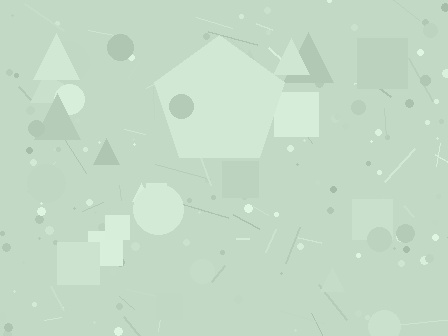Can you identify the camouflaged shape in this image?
The camouflaged shape is a pentagon.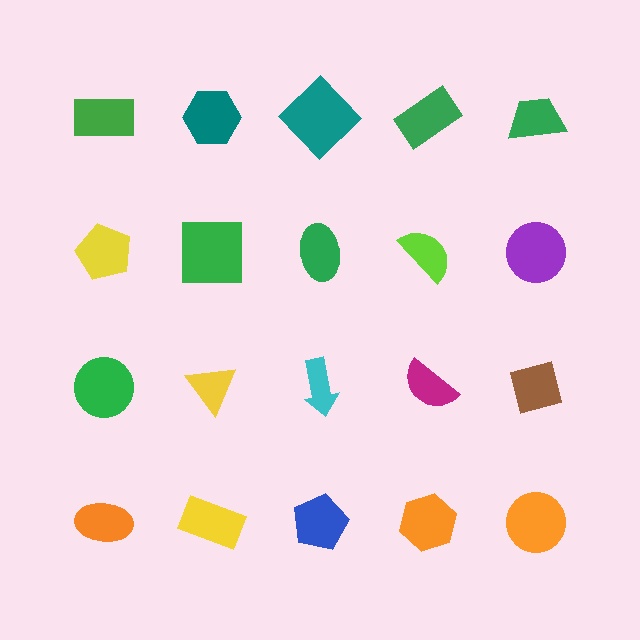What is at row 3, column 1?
A green circle.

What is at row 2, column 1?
A yellow pentagon.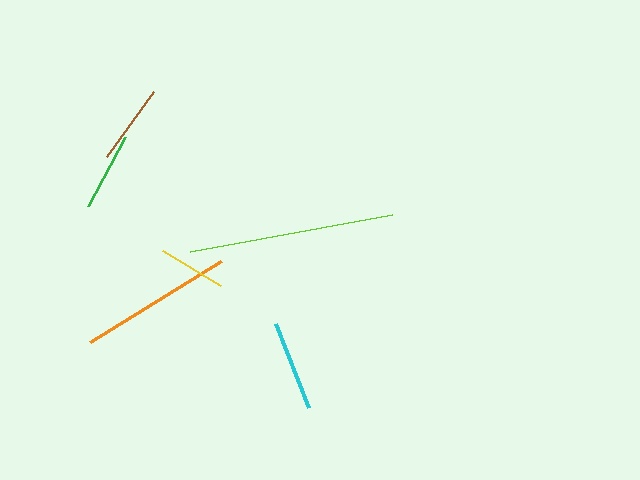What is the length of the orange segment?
The orange segment is approximately 154 pixels long.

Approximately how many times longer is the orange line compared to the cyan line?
The orange line is approximately 1.7 times the length of the cyan line.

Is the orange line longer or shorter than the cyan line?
The orange line is longer than the cyan line.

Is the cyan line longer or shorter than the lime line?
The lime line is longer than the cyan line.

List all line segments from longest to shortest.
From longest to shortest: lime, orange, cyan, brown, green, yellow.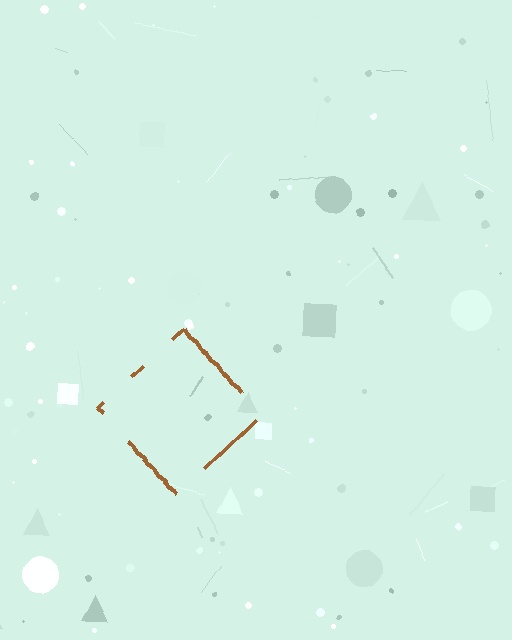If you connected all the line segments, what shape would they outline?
They would outline a diamond.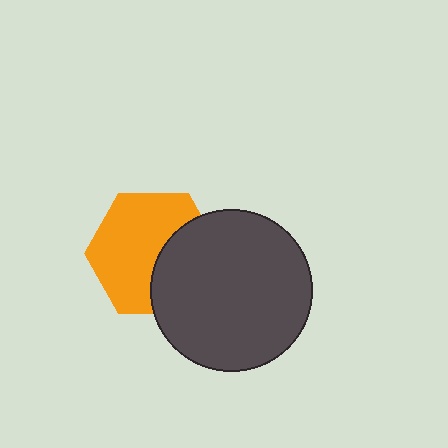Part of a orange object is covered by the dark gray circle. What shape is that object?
It is a hexagon.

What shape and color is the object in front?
The object in front is a dark gray circle.